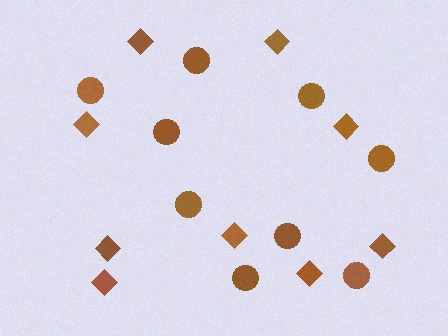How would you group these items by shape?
There are 2 groups: one group of diamonds (9) and one group of circles (9).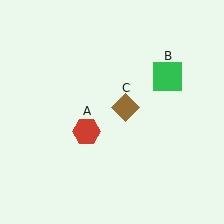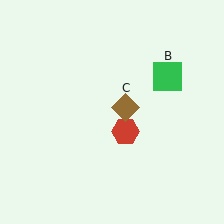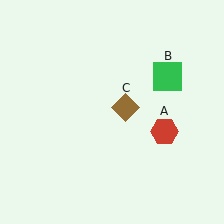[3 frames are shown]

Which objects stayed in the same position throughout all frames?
Green square (object B) and brown diamond (object C) remained stationary.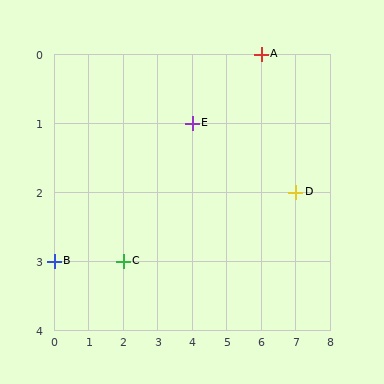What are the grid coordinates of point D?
Point D is at grid coordinates (7, 2).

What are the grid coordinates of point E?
Point E is at grid coordinates (4, 1).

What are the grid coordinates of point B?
Point B is at grid coordinates (0, 3).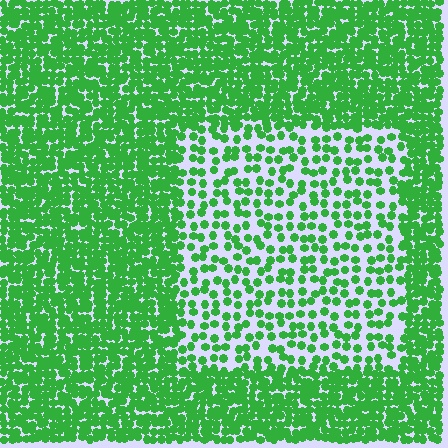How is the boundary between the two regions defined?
The boundary is defined by a change in element density (approximately 2.4x ratio). All elements are the same color, size, and shape.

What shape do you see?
I see a rectangle.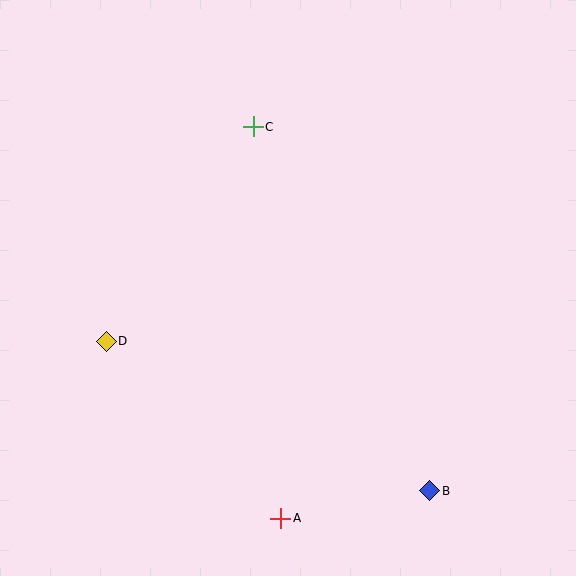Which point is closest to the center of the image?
Point C at (253, 127) is closest to the center.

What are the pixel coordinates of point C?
Point C is at (253, 127).